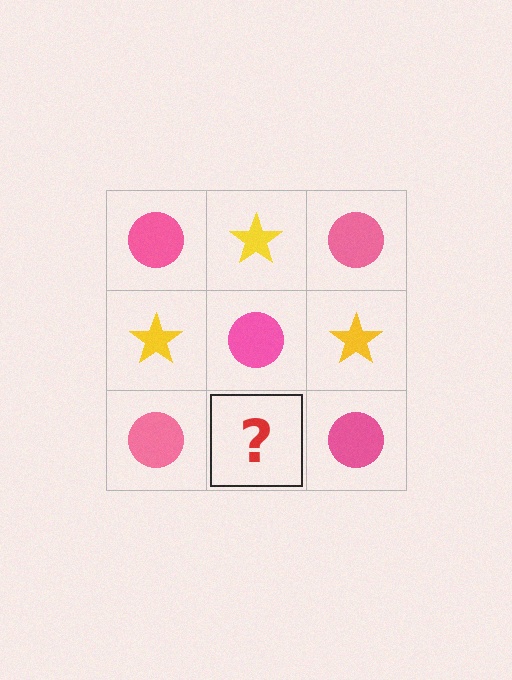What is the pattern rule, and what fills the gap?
The rule is that it alternates pink circle and yellow star in a checkerboard pattern. The gap should be filled with a yellow star.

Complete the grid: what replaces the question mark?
The question mark should be replaced with a yellow star.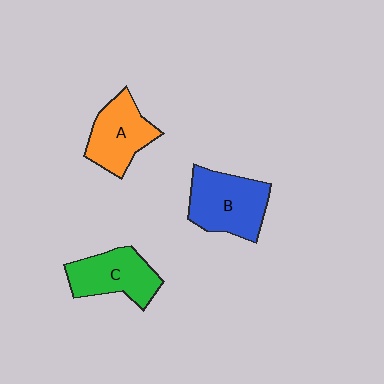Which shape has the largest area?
Shape B (blue).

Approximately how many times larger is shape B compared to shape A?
Approximately 1.2 times.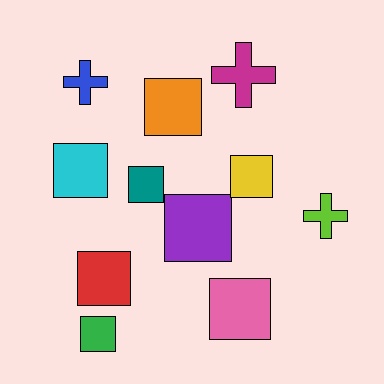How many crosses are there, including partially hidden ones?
There are 3 crosses.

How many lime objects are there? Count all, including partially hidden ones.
There is 1 lime object.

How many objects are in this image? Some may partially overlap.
There are 11 objects.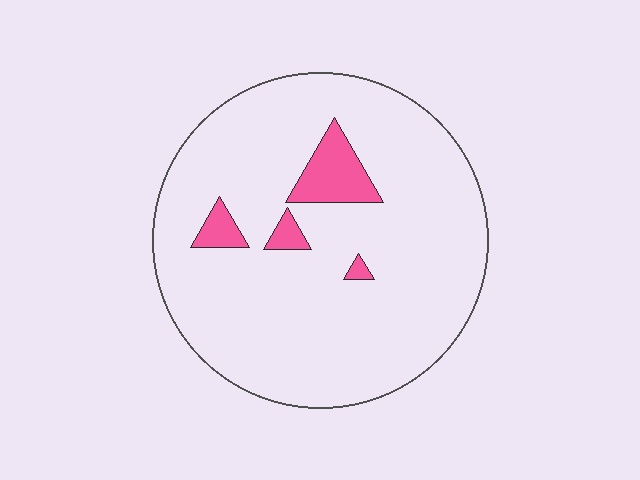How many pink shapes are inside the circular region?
4.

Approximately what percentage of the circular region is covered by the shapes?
Approximately 10%.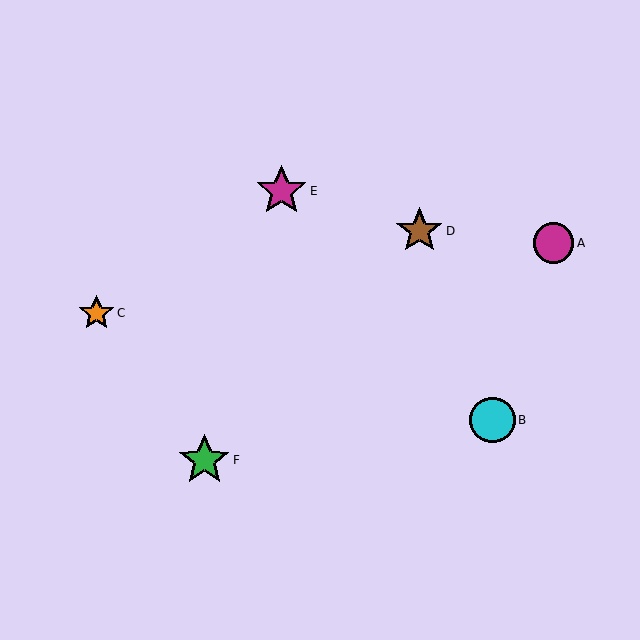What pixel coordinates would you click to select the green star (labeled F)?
Click at (204, 460) to select the green star F.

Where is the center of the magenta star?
The center of the magenta star is at (282, 191).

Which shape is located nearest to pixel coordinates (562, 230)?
The magenta circle (labeled A) at (554, 243) is nearest to that location.